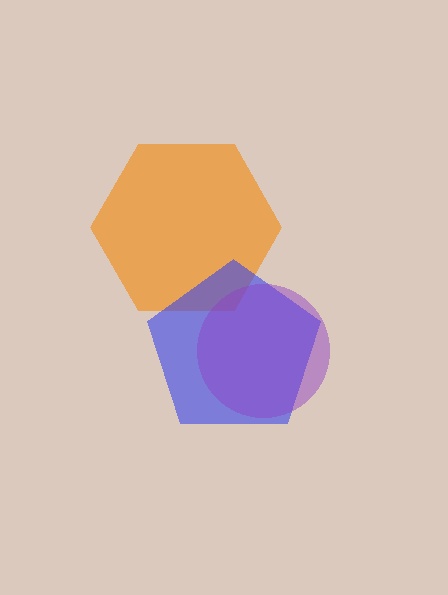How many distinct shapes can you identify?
There are 3 distinct shapes: an orange hexagon, a blue pentagon, a purple circle.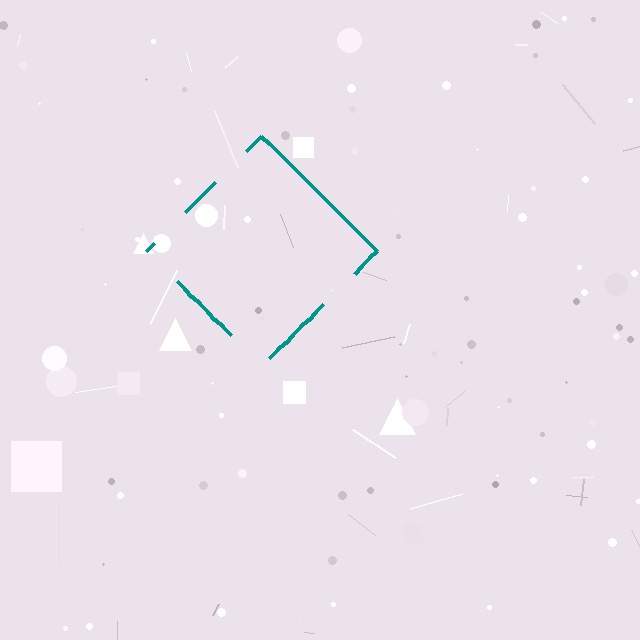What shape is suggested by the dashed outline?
The dashed outline suggests a diamond.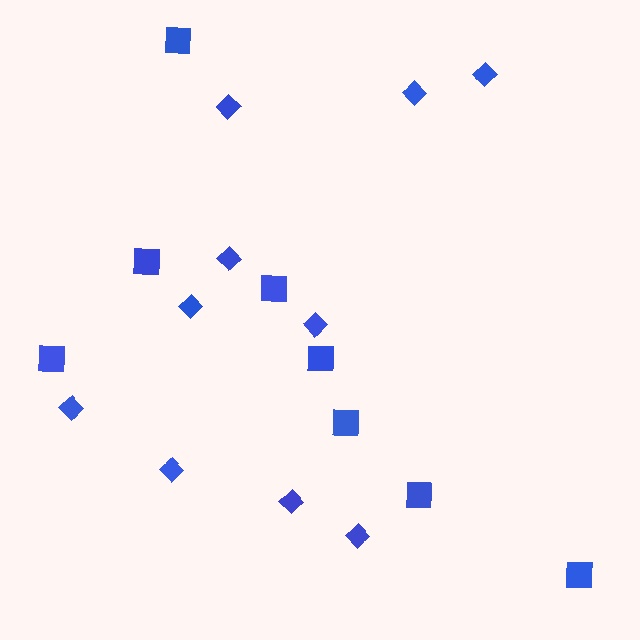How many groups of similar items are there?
There are 2 groups: one group of diamonds (10) and one group of squares (8).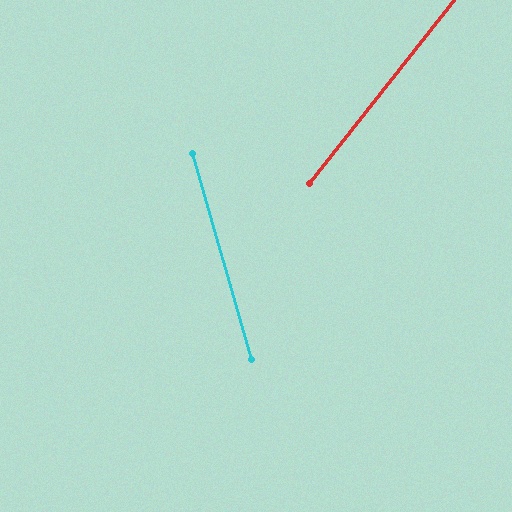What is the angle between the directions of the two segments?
Approximately 54 degrees.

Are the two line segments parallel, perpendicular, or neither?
Neither parallel nor perpendicular — they differ by about 54°.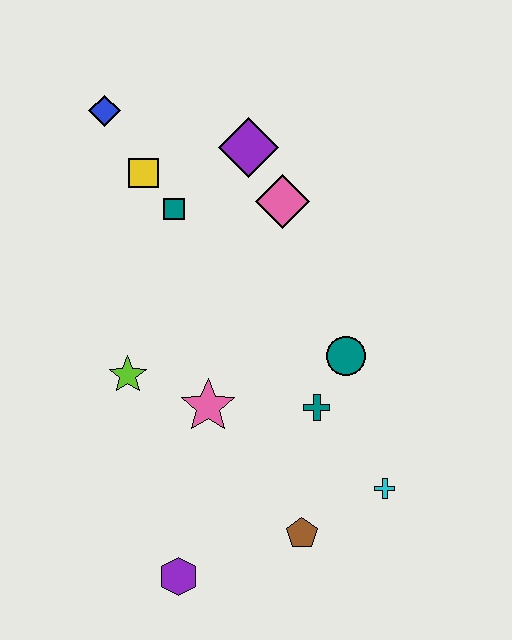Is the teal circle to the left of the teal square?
No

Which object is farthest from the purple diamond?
The purple hexagon is farthest from the purple diamond.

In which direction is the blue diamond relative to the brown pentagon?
The blue diamond is above the brown pentagon.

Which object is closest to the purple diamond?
The pink diamond is closest to the purple diamond.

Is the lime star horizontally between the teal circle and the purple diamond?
No